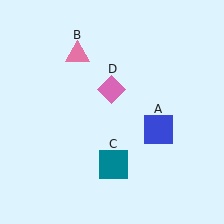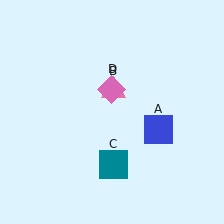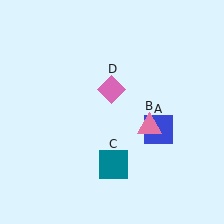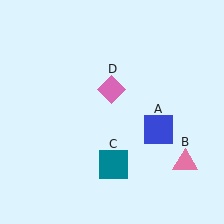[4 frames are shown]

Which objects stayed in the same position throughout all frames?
Blue square (object A) and teal square (object C) and pink diamond (object D) remained stationary.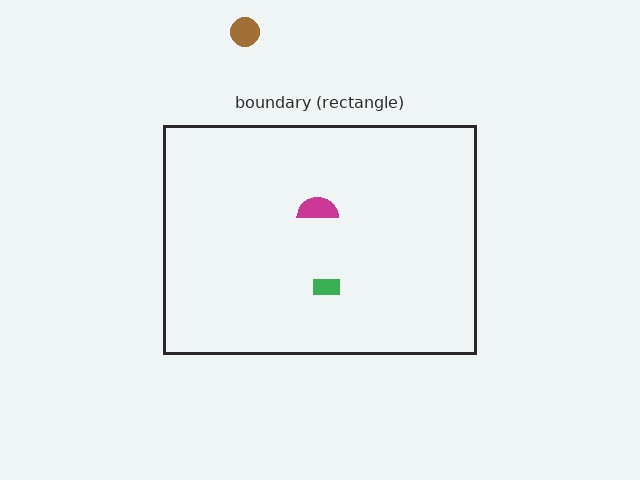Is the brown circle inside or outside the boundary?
Outside.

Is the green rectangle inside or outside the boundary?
Inside.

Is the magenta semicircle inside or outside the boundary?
Inside.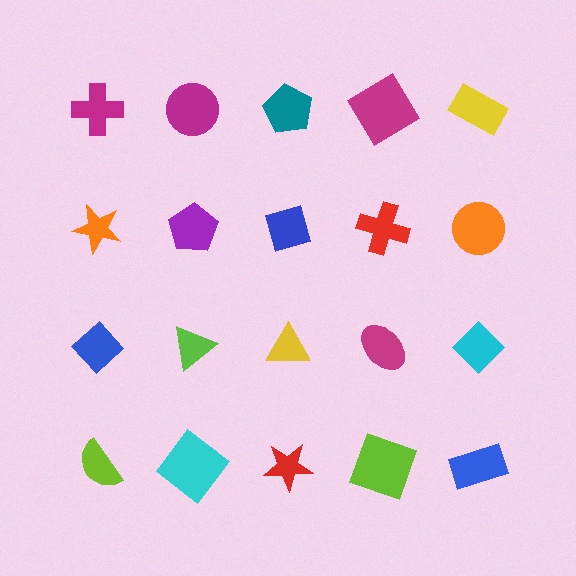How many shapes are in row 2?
5 shapes.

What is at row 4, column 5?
A blue rectangle.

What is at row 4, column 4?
A lime square.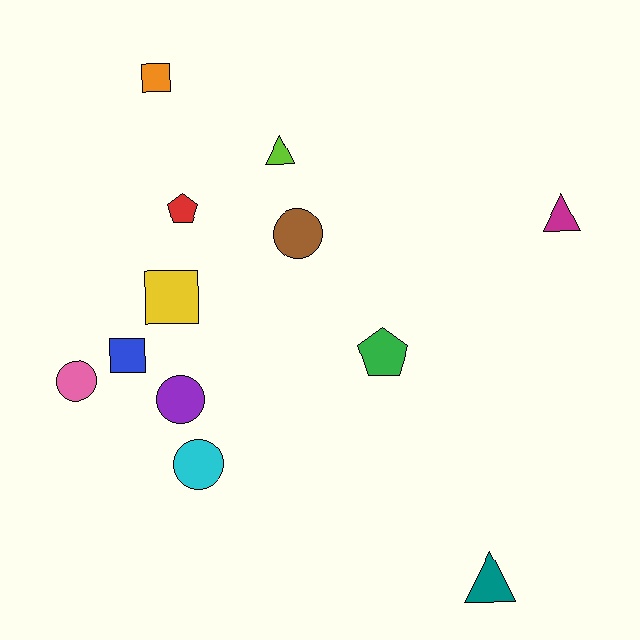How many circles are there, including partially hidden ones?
There are 4 circles.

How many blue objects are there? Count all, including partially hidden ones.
There is 1 blue object.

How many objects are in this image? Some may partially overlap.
There are 12 objects.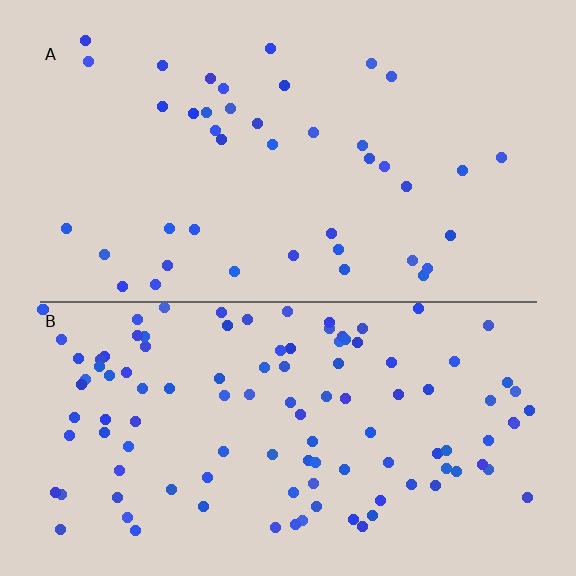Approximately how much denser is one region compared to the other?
Approximately 2.7× — region B over region A.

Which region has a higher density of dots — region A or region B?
B (the bottom).